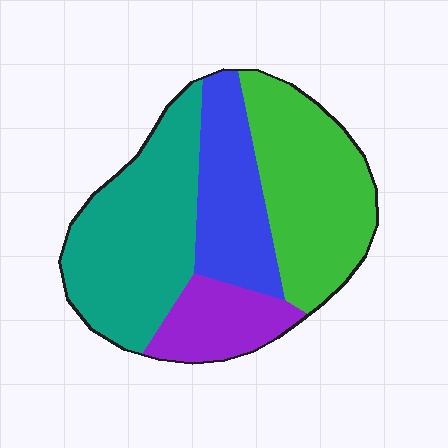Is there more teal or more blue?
Teal.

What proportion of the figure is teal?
Teal takes up between a third and a half of the figure.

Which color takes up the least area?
Purple, at roughly 15%.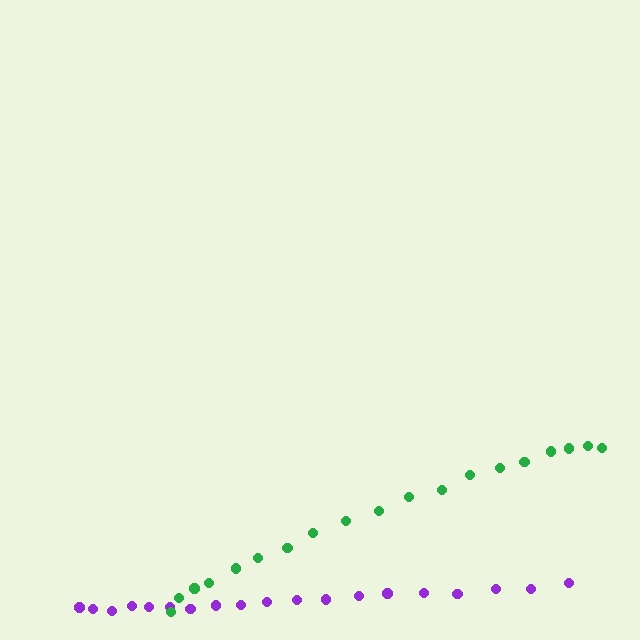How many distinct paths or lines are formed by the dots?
There are 2 distinct paths.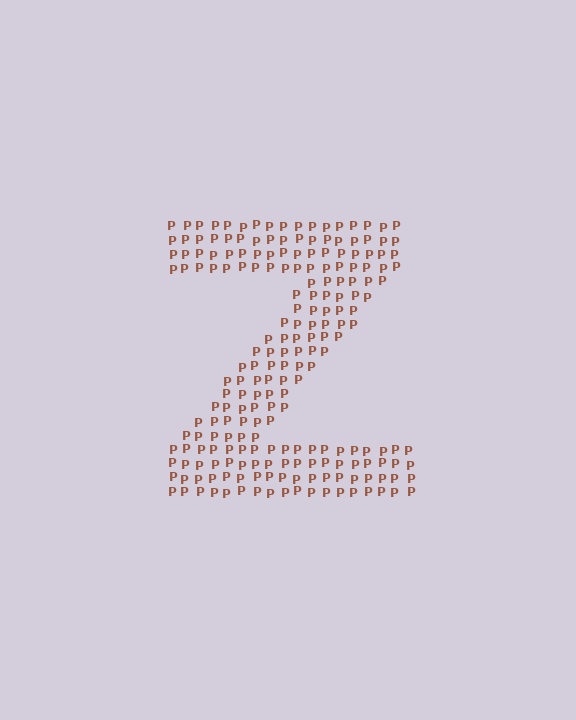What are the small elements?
The small elements are letter P's.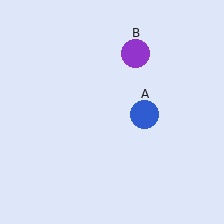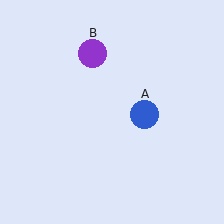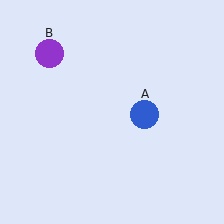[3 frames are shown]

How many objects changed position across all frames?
1 object changed position: purple circle (object B).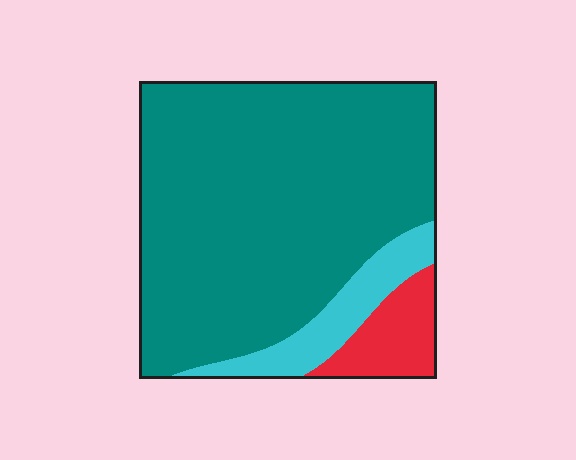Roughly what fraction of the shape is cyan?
Cyan covers about 10% of the shape.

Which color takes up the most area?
Teal, at roughly 80%.